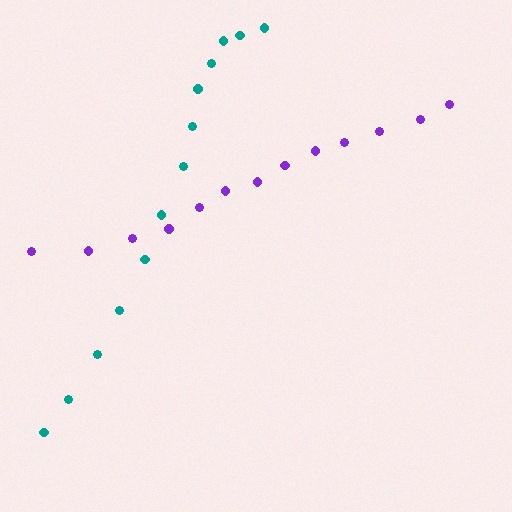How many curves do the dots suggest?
There are 2 distinct paths.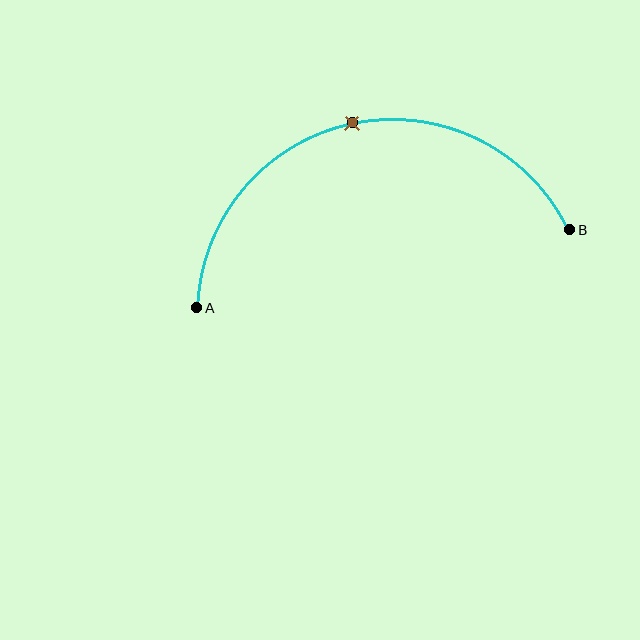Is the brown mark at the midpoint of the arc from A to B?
Yes. The brown mark lies on the arc at equal arc-length from both A and B — it is the arc midpoint.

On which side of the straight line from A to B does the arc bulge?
The arc bulges above the straight line connecting A and B.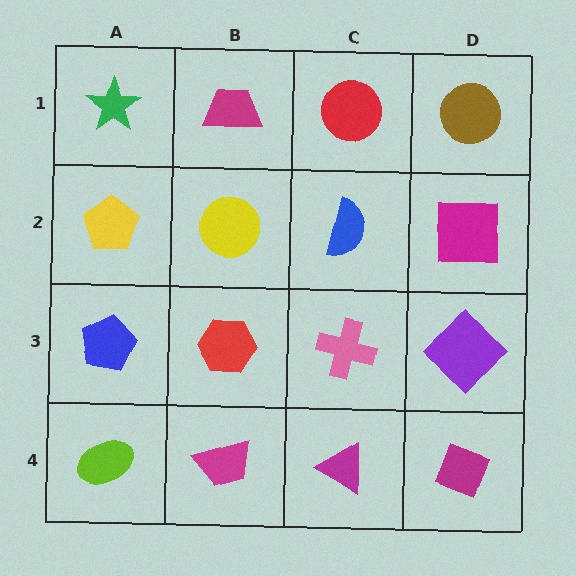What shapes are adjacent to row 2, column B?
A magenta trapezoid (row 1, column B), a red hexagon (row 3, column B), a yellow pentagon (row 2, column A), a blue semicircle (row 2, column C).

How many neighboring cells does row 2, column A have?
3.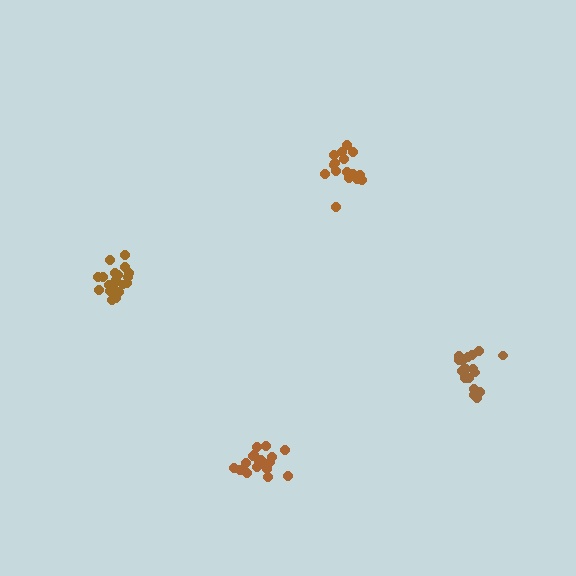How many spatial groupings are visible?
There are 4 spatial groupings.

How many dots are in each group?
Group 1: 20 dots, Group 2: 19 dots, Group 3: 17 dots, Group 4: 17 dots (73 total).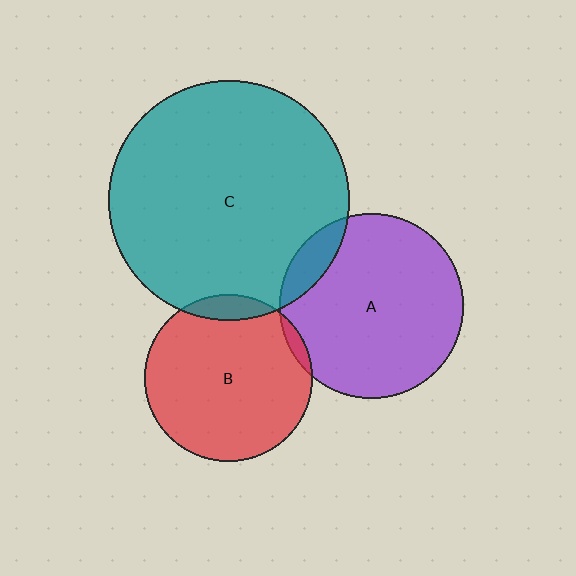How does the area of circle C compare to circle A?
Approximately 1.7 times.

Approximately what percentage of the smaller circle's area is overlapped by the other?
Approximately 10%.